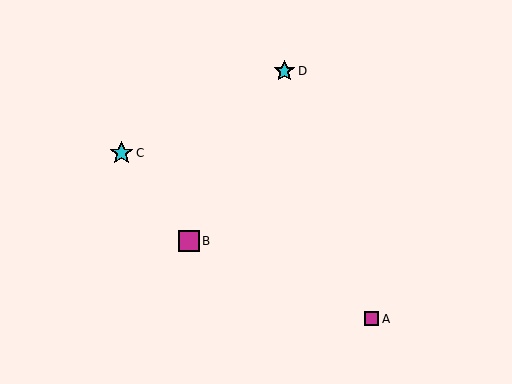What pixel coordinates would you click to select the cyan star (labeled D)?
Click at (284, 71) to select the cyan star D.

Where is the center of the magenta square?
The center of the magenta square is at (189, 241).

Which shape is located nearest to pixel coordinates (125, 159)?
The cyan star (labeled C) at (121, 153) is nearest to that location.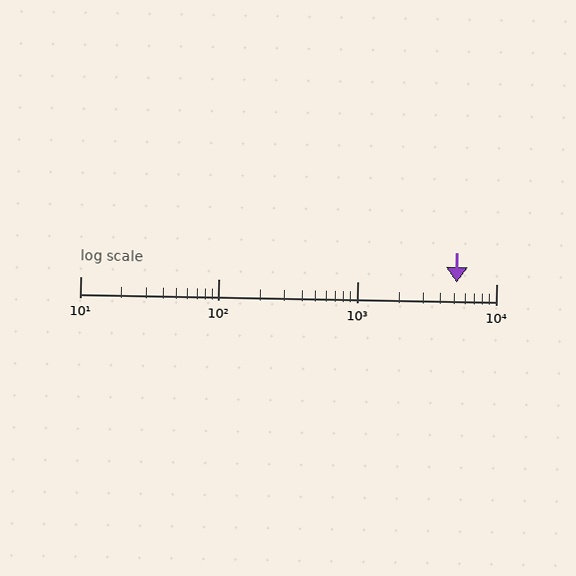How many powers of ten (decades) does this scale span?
The scale spans 3 decades, from 10 to 10000.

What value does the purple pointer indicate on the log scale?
The pointer indicates approximately 5200.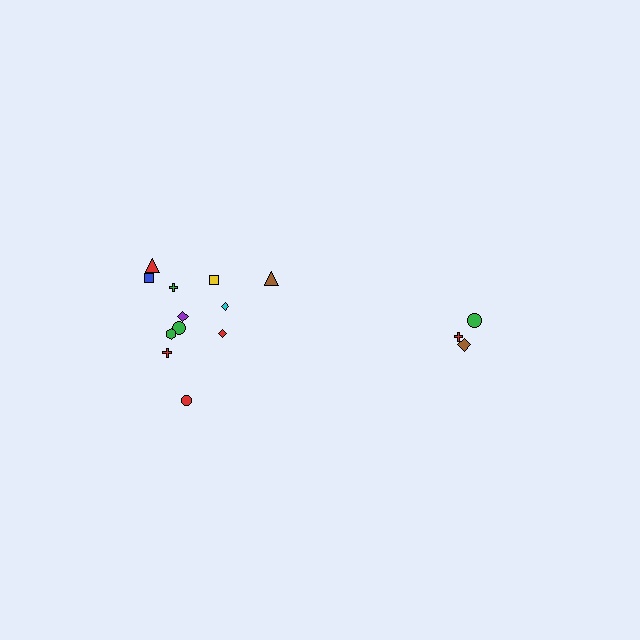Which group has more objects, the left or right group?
The left group.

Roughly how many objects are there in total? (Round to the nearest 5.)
Roughly 15 objects in total.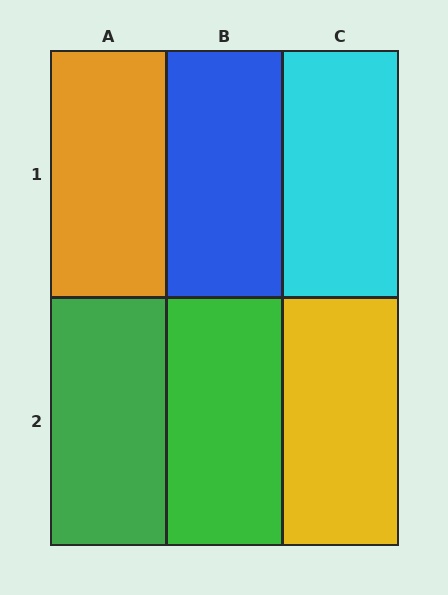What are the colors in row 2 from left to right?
Green, green, yellow.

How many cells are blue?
1 cell is blue.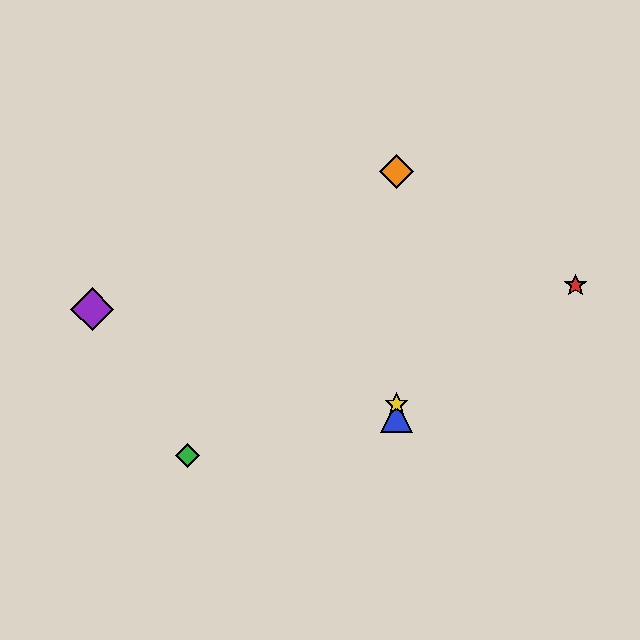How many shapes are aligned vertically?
3 shapes (the blue triangle, the yellow star, the orange diamond) are aligned vertically.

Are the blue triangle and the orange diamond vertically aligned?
Yes, both are at x≈396.